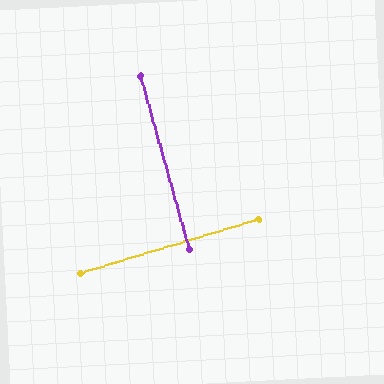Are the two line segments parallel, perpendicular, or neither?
Perpendicular — they meet at approximately 89°.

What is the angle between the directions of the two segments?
Approximately 89 degrees.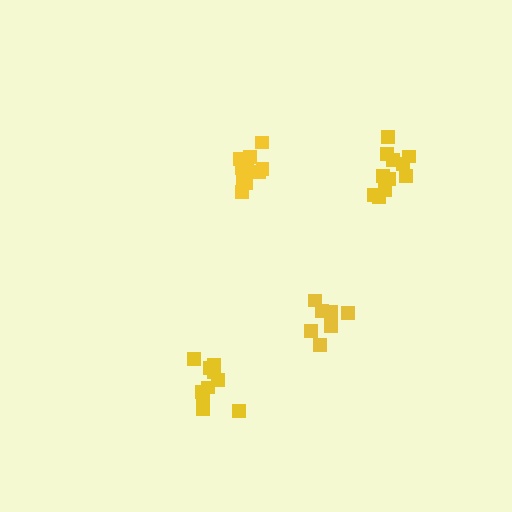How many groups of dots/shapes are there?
There are 4 groups.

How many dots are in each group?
Group 1: 10 dots, Group 2: 11 dots, Group 3: 7 dots, Group 4: 11 dots (39 total).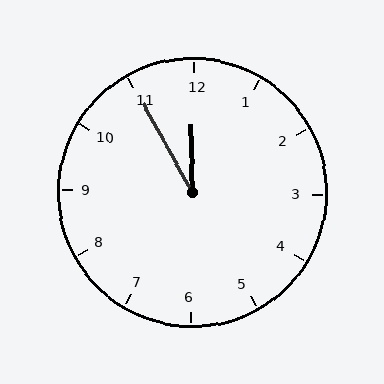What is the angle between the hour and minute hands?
Approximately 28 degrees.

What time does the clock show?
11:55.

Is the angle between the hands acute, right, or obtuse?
It is acute.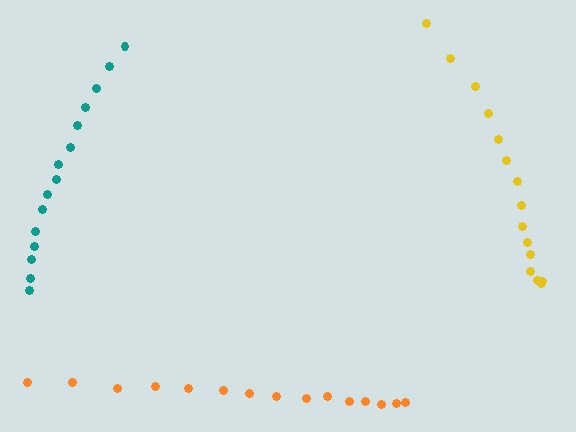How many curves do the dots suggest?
There are 3 distinct paths.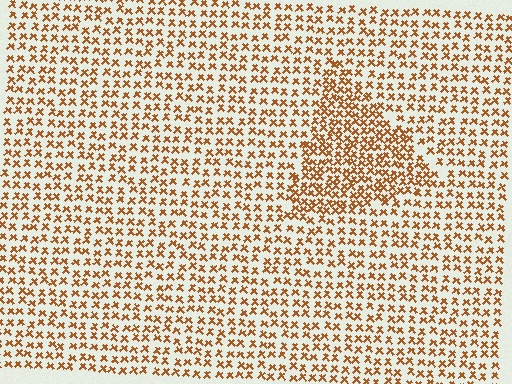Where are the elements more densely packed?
The elements are more densely packed inside the triangle boundary.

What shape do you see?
I see a triangle.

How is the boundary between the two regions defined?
The boundary is defined by a change in element density (approximately 1.7x ratio). All elements are the same color, size, and shape.